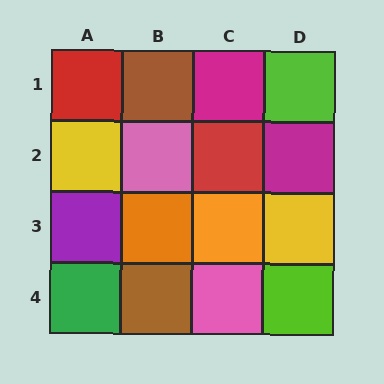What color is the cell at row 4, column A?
Green.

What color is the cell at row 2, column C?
Red.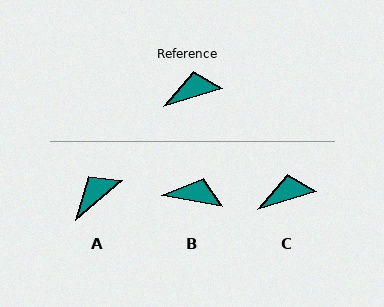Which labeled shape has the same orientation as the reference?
C.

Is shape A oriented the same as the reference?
No, it is off by about 24 degrees.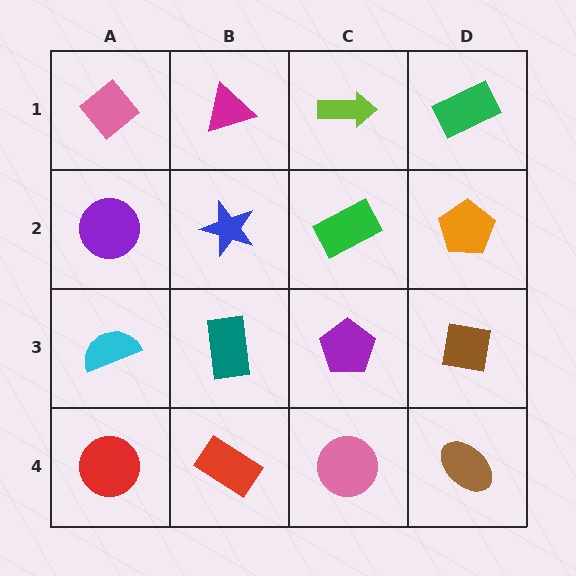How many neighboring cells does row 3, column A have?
3.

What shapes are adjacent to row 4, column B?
A teal rectangle (row 3, column B), a red circle (row 4, column A), a pink circle (row 4, column C).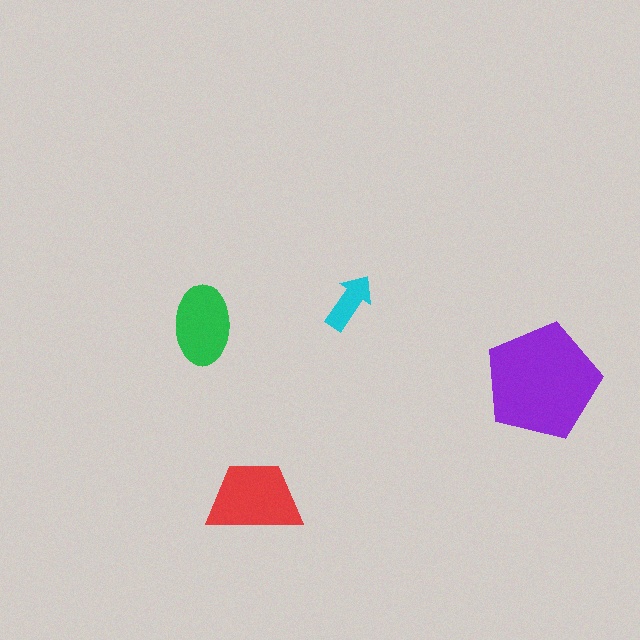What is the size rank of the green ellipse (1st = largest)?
3rd.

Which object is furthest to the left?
The green ellipse is leftmost.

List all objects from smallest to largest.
The cyan arrow, the green ellipse, the red trapezoid, the purple pentagon.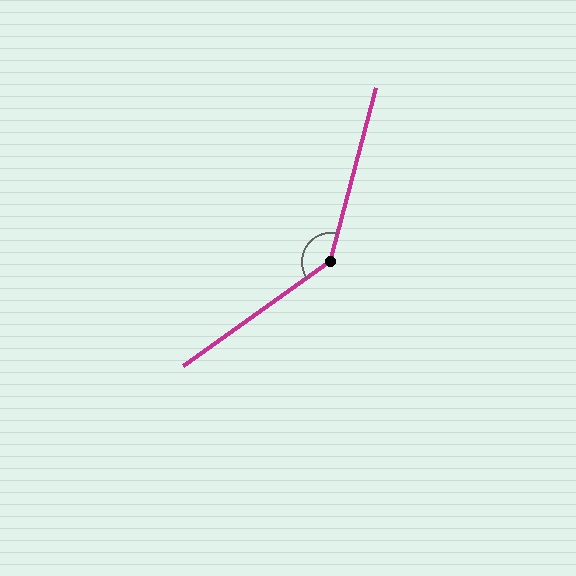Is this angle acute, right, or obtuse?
It is obtuse.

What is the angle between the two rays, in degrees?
Approximately 140 degrees.